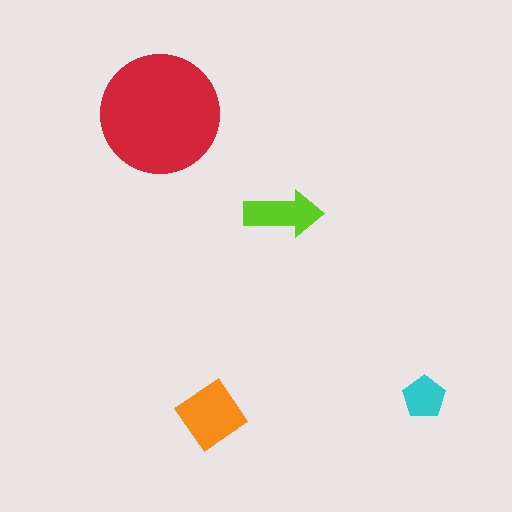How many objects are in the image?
There are 4 objects in the image.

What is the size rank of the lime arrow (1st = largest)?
3rd.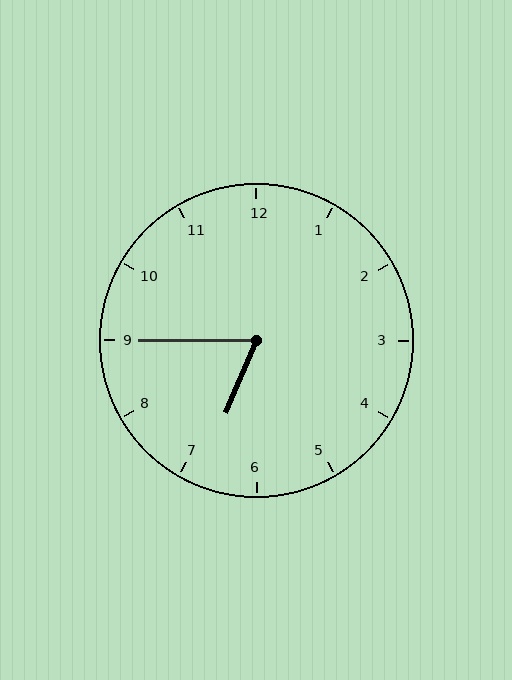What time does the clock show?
6:45.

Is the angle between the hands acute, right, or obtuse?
It is acute.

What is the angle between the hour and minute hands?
Approximately 68 degrees.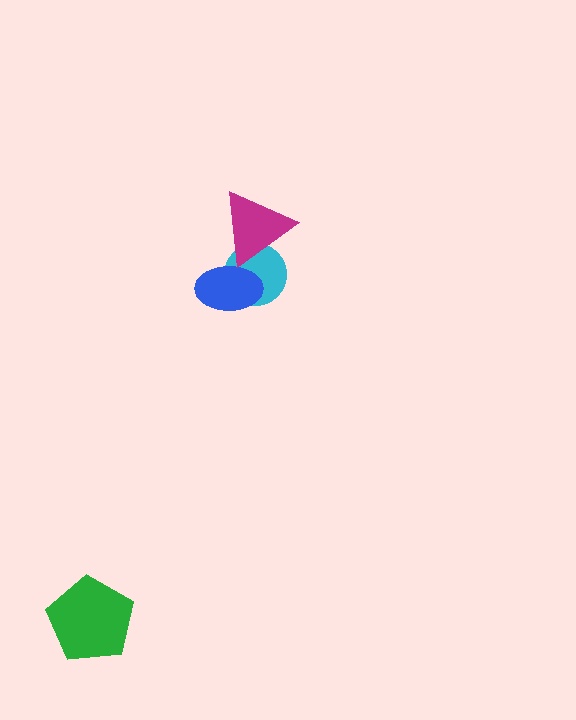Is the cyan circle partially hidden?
Yes, it is partially covered by another shape.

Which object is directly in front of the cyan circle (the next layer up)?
The blue ellipse is directly in front of the cyan circle.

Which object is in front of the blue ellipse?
The magenta triangle is in front of the blue ellipse.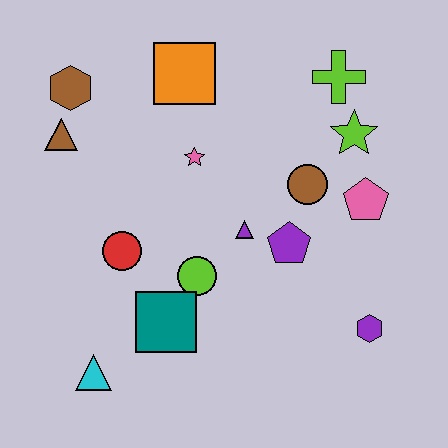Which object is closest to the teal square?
The lime circle is closest to the teal square.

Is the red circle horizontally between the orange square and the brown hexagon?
Yes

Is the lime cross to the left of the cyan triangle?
No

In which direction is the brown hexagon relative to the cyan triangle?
The brown hexagon is above the cyan triangle.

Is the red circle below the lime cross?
Yes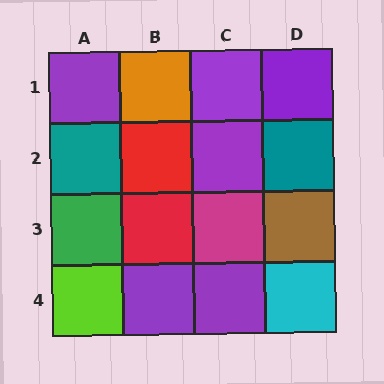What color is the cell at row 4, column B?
Purple.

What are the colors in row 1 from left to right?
Purple, orange, purple, purple.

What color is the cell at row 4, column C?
Purple.